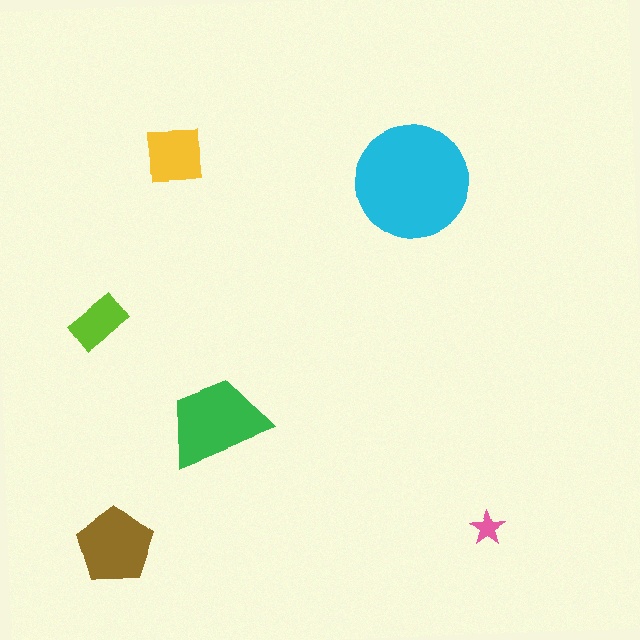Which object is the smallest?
The pink star.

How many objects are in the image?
There are 6 objects in the image.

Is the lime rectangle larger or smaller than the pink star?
Larger.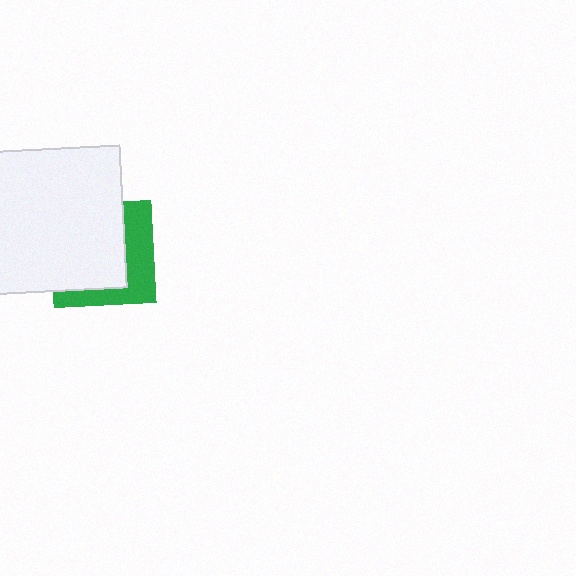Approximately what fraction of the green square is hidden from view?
Roughly 61% of the green square is hidden behind the white square.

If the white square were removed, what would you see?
You would see the complete green square.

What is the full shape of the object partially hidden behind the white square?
The partially hidden object is a green square.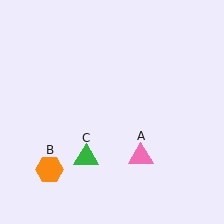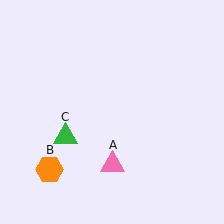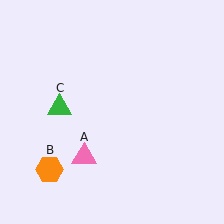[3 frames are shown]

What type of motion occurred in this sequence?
The pink triangle (object A), green triangle (object C) rotated clockwise around the center of the scene.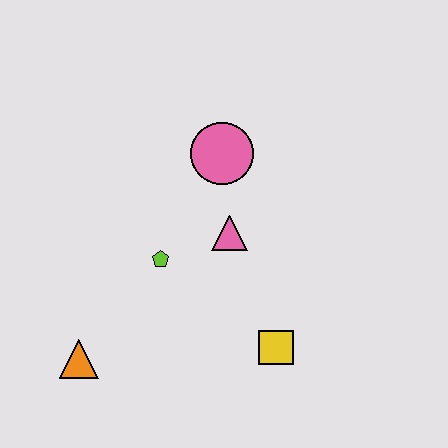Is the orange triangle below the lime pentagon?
Yes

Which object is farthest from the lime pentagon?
The yellow square is farthest from the lime pentagon.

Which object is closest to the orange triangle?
The lime pentagon is closest to the orange triangle.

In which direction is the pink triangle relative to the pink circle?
The pink triangle is below the pink circle.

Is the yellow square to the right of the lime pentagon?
Yes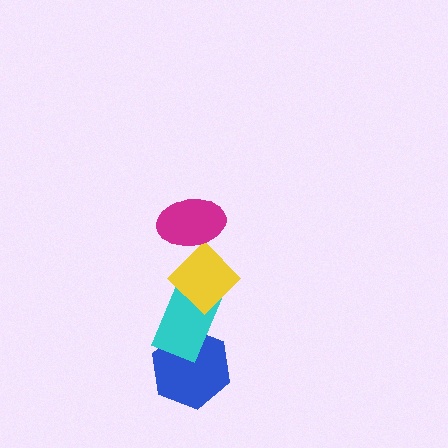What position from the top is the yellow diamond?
The yellow diamond is 2nd from the top.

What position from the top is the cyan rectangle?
The cyan rectangle is 3rd from the top.